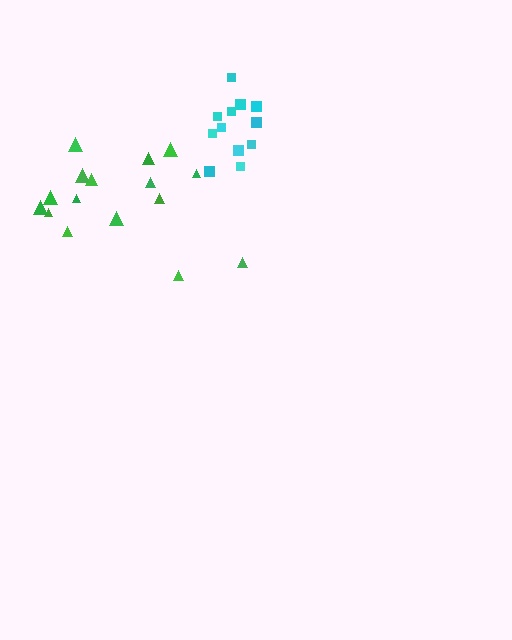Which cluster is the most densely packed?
Cyan.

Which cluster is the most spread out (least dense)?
Green.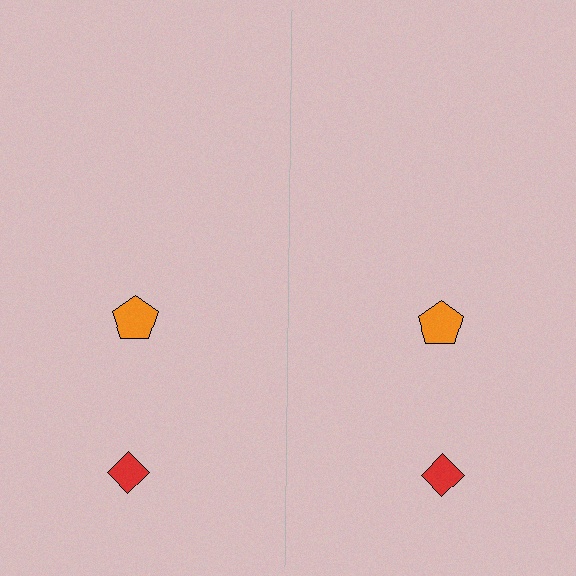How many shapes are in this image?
There are 4 shapes in this image.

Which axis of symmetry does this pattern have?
The pattern has a vertical axis of symmetry running through the center of the image.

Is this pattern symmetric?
Yes, this pattern has bilateral (reflection) symmetry.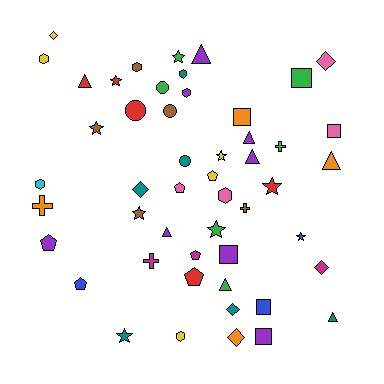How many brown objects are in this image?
There are 5 brown objects.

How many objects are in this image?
There are 50 objects.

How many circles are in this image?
There are 4 circles.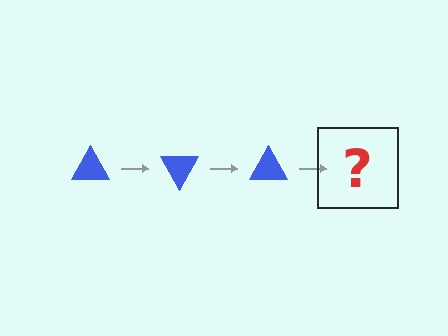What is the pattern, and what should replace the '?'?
The pattern is that the triangle rotates 60 degrees each step. The '?' should be a blue triangle rotated 180 degrees.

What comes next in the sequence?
The next element should be a blue triangle rotated 180 degrees.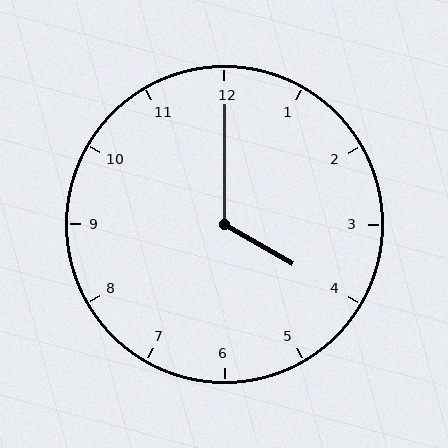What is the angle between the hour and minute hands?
Approximately 120 degrees.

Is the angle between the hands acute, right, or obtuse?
It is obtuse.